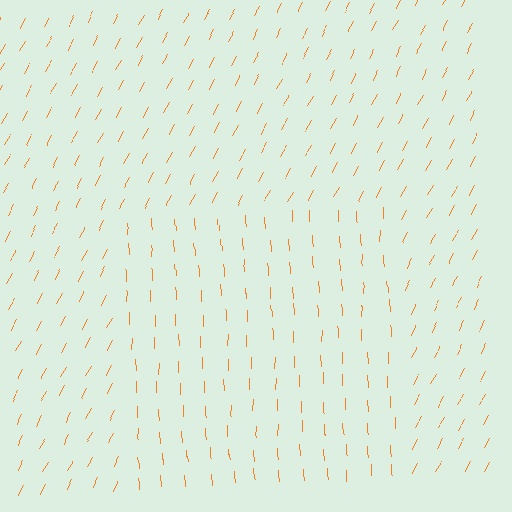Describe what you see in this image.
The image is filled with small orange line segments. A rectangle region in the image has lines oriented differently from the surrounding lines, creating a visible texture boundary.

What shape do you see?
I see a rectangle.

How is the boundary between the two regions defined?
The boundary is defined purely by a change in line orientation (approximately 30 degrees difference). All lines are the same color and thickness.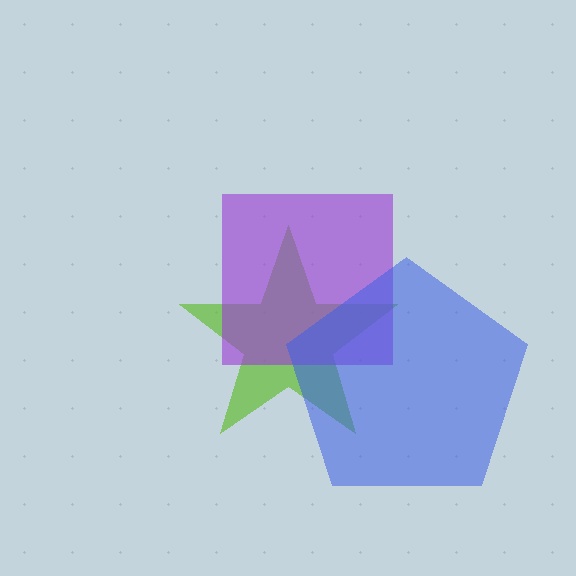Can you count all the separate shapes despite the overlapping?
Yes, there are 3 separate shapes.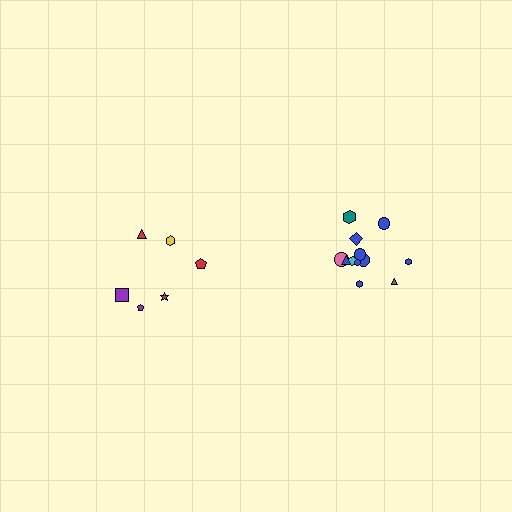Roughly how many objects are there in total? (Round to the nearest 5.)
Roughly 20 objects in total.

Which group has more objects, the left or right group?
The right group.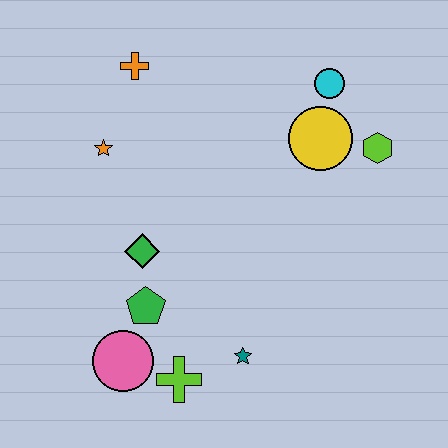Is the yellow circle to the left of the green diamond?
No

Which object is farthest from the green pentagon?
The cyan circle is farthest from the green pentagon.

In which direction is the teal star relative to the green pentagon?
The teal star is to the right of the green pentagon.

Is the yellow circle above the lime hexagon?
Yes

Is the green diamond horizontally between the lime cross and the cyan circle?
No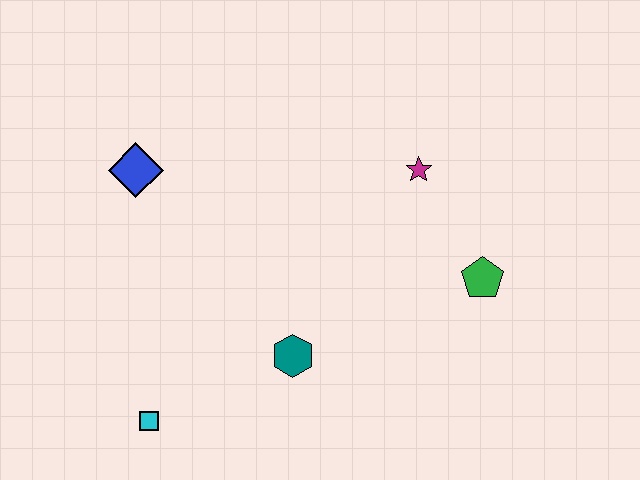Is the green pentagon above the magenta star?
No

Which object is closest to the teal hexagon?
The cyan square is closest to the teal hexagon.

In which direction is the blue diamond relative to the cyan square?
The blue diamond is above the cyan square.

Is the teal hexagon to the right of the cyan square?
Yes